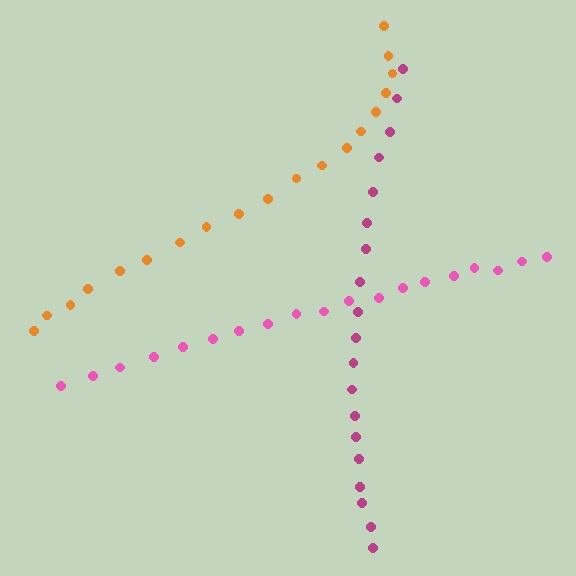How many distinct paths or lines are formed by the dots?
There are 3 distinct paths.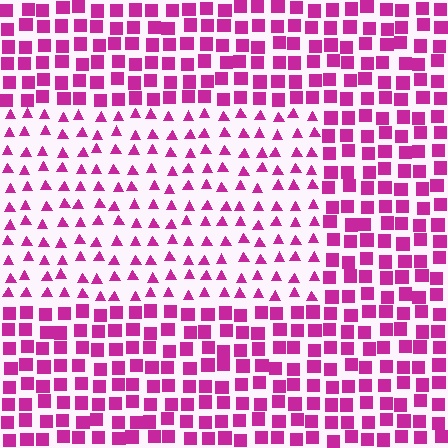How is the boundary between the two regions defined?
The boundary is defined by a change in element shape: triangles inside vs. squares outside. All elements share the same color and spacing.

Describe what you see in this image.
The image is filled with small magenta elements arranged in a uniform grid. A rectangle-shaped region contains triangles, while the surrounding area contains squares. The boundary is defined purely by the change in element shape.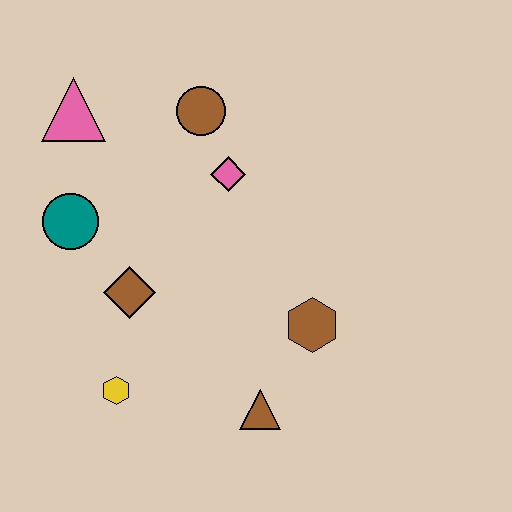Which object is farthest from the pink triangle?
The brown triangle is farthest from the pink triangle.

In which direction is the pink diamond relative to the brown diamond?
The pink diamond is above the brown diamond.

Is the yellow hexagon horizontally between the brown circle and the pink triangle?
Yes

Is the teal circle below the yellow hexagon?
No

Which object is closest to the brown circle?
The pink diamond is closest to the brown circle.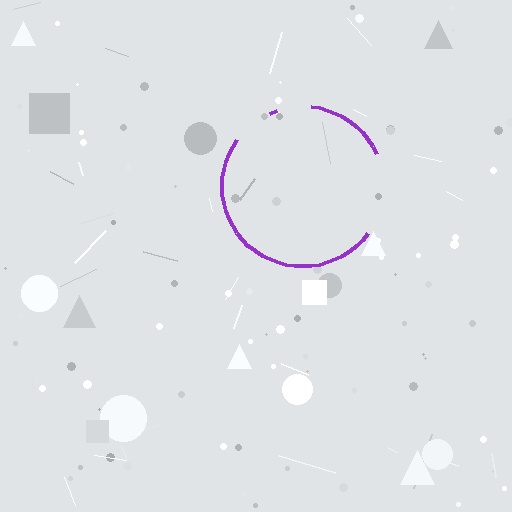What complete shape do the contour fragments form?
The contour fragments form a circle.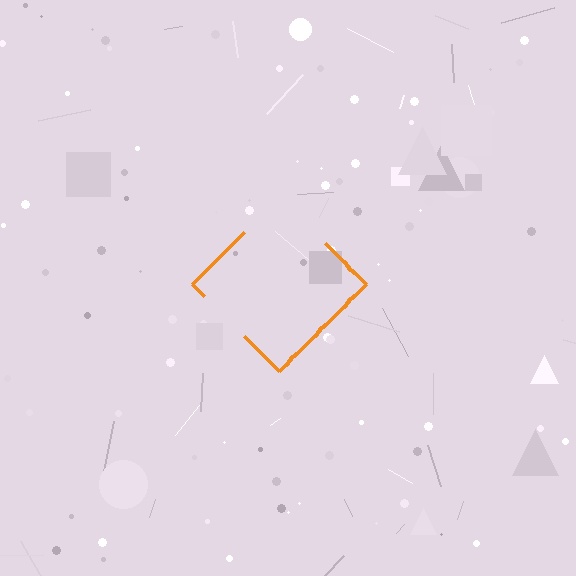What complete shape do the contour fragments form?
The contour fragments form a diamond.